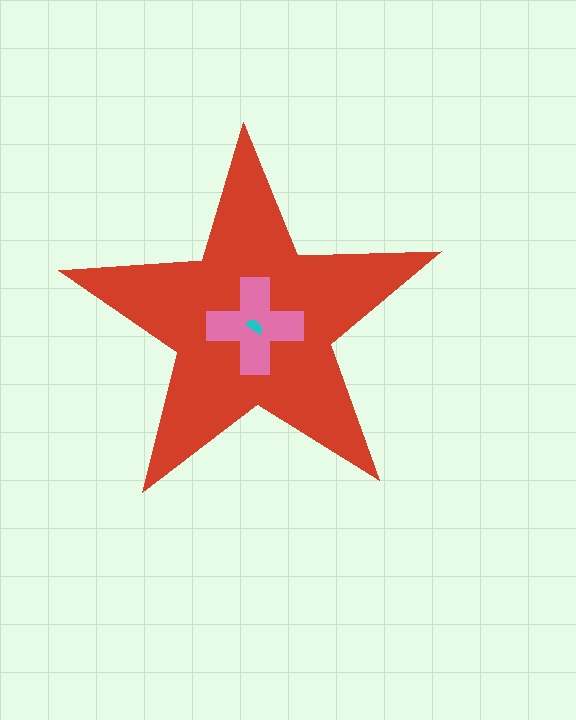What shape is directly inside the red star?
The pink cross.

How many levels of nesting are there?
3.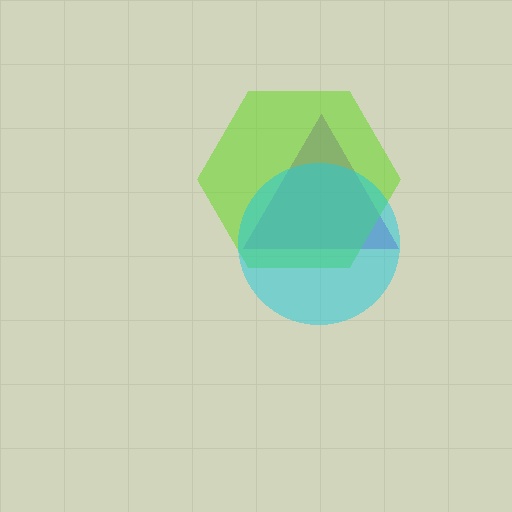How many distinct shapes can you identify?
There are 3 distinct shapes: a purple triangle, a lime hexagon, a cyan circle.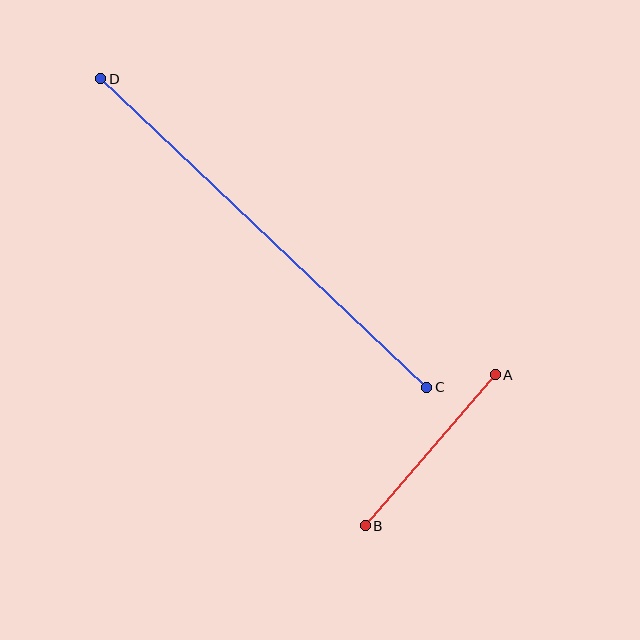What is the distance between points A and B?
The distance is approximately 199 pixels.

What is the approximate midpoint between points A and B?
The midpoint is at approximately (430, 450) pixels.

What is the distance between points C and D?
The distance is approximately 449 pixels.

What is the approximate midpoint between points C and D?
The midpoint is at approximately (264, 233) pixels.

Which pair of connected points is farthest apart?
Points C and D are farthest apart.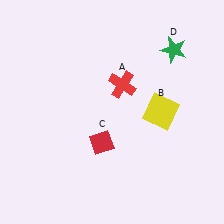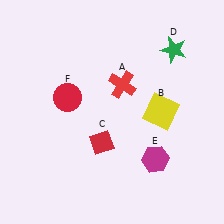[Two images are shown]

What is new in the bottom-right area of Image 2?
A magenta hexagon (E) was added in the bottom-right area of Image 2.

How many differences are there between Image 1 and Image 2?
There are 2 differences between the two images.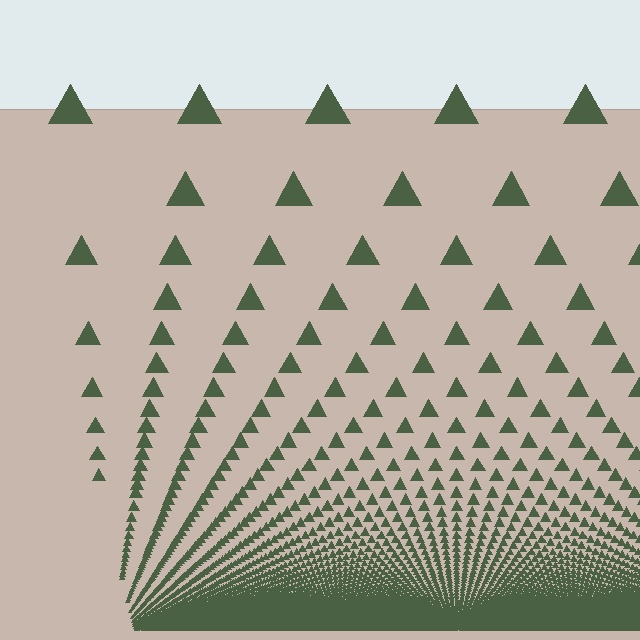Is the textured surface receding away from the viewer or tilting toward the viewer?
The surface appears to tilt toward the viewer. Texture elements get larger and sparser toward the top.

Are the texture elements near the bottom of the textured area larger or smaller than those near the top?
Smaller. The gradient is inverted — elements near the bottom are smaller and denser.